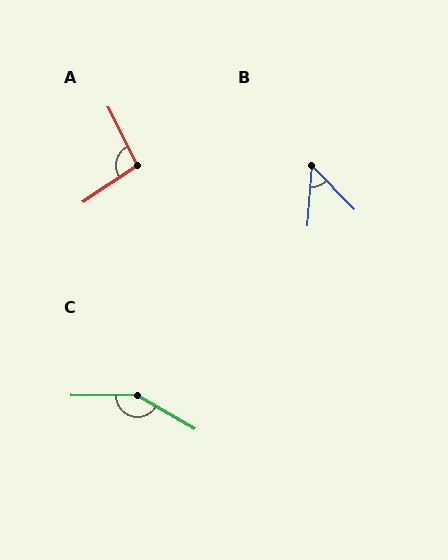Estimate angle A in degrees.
Approximately 97 degrees.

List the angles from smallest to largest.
B (48°), A (97°), C (150°).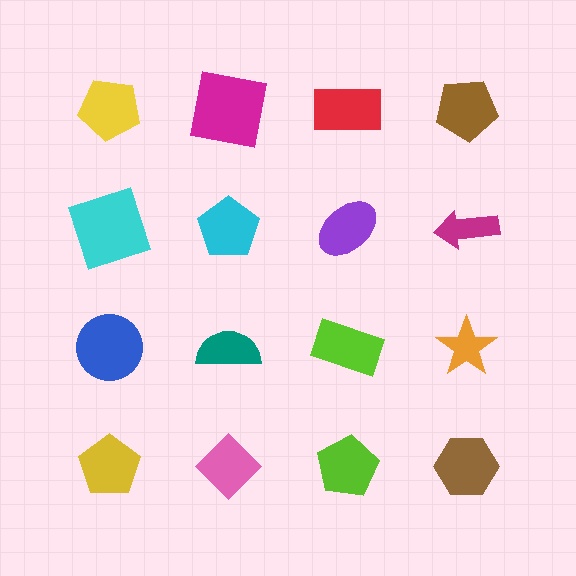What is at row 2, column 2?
A cyan pentagon.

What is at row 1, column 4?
A brown pentagon.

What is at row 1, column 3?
A red rectangle.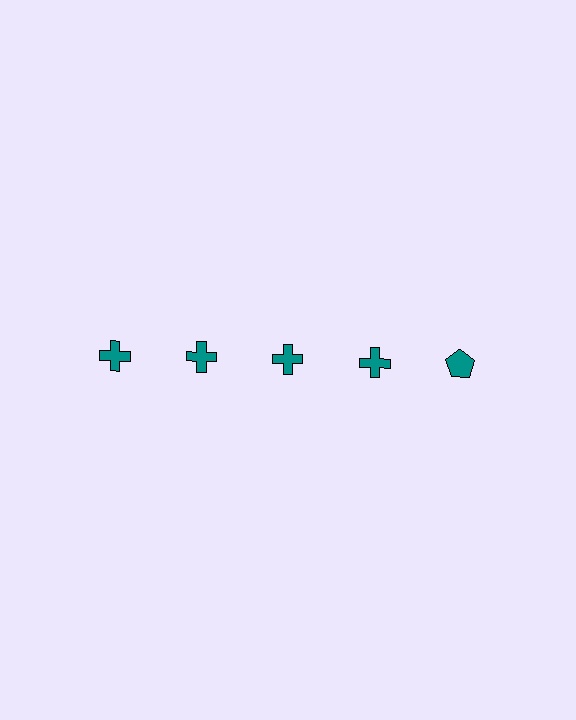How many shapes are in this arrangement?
There are 5 shapes arranged in a grid pattern.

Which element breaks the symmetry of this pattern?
The teal pentagon in the top row, rightmost column breaks the symmetry. All other shapes are teal crosses.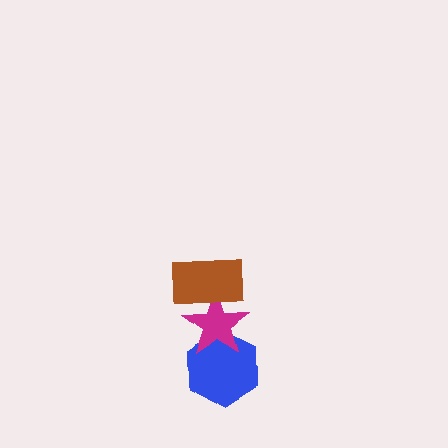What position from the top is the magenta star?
The magenta star is 2nd from the top.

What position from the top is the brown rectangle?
The brown rectangle is 1st from the top.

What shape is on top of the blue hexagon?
The magenta star is on top of the blue hexagon.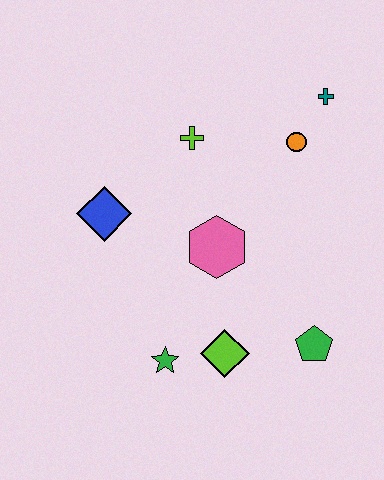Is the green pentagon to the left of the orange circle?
No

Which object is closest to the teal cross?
The orange circle is closest to the teal cross.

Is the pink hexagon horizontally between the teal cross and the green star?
Yes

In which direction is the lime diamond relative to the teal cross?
The lime diamond is below the teal cross.